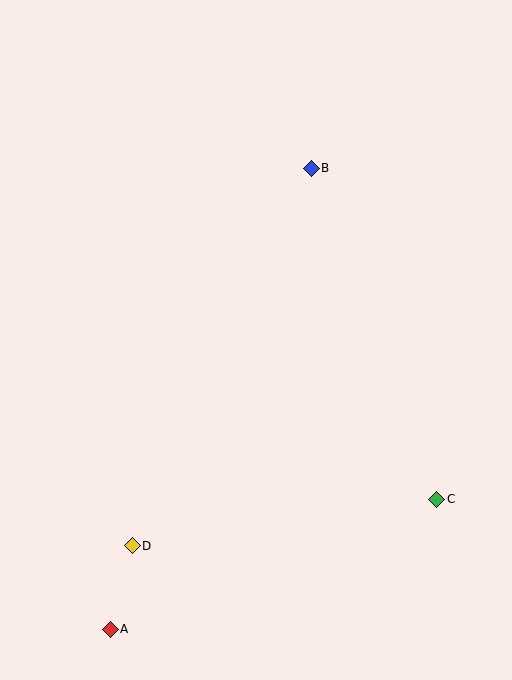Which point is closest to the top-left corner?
Point B is closest to the top-left corner.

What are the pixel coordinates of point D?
Point D is at (132, 546).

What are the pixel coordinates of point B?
Point B is at (311, 168).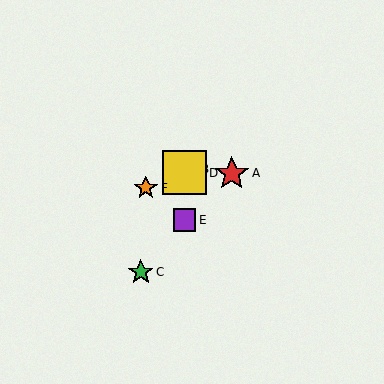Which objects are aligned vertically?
Objects B, D, E are aligned vertically.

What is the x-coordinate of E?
Object E is at x≈185.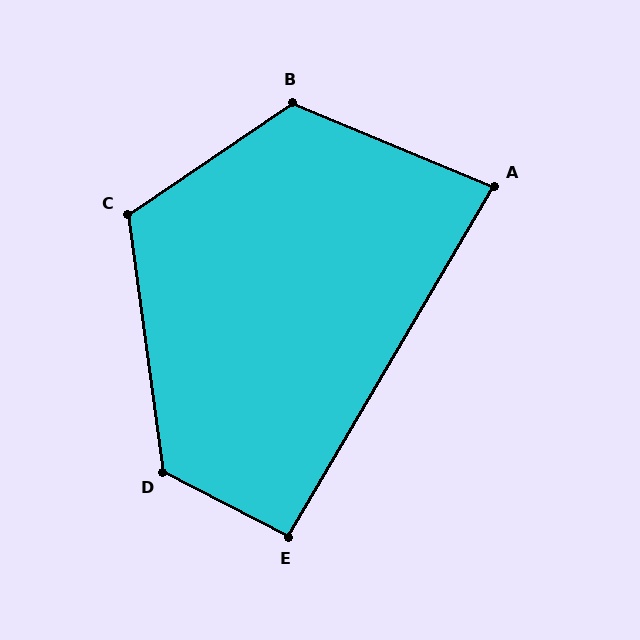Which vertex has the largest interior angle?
D, at approximately 125 degrees.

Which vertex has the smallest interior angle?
A, at approximately 82 degrees.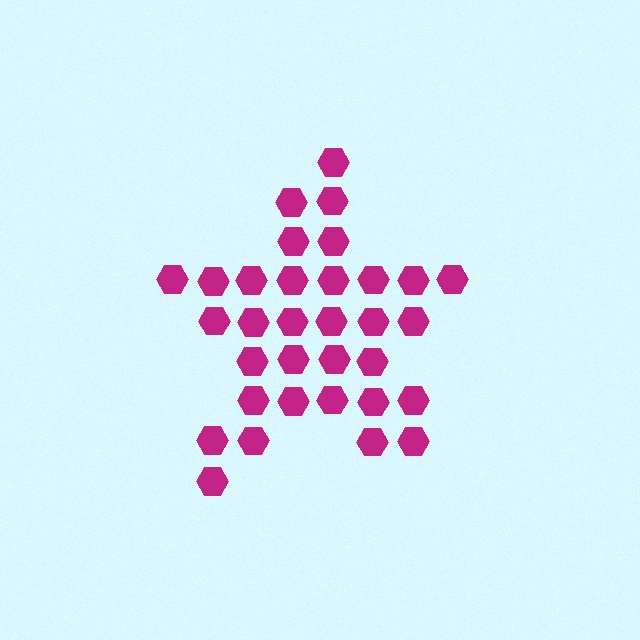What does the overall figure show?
The overall figure shows a star.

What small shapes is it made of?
It is made of small hexagons.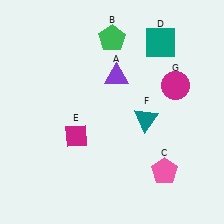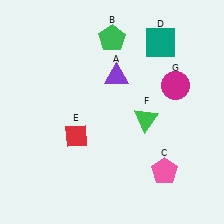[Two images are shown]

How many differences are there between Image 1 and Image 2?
There are 2 differences between the two images.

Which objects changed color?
E changed from magenta to red. F changed from teal to green.